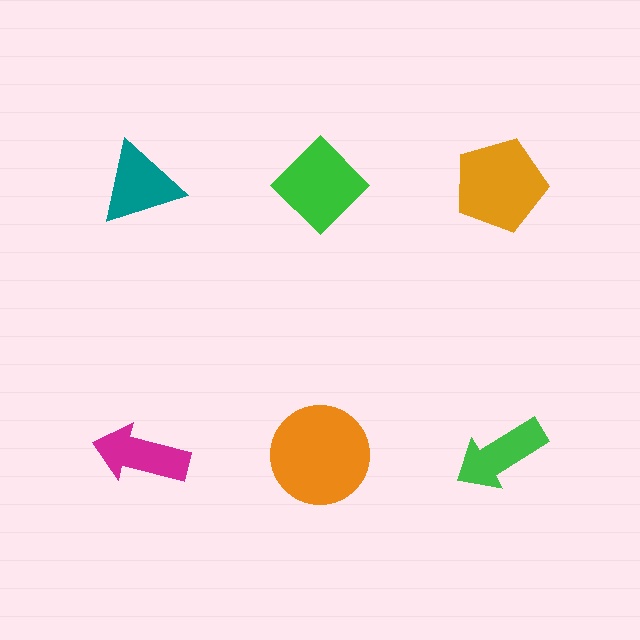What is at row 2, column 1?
A magenta arrow.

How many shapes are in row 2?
3 shapes.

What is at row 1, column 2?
A green diamond.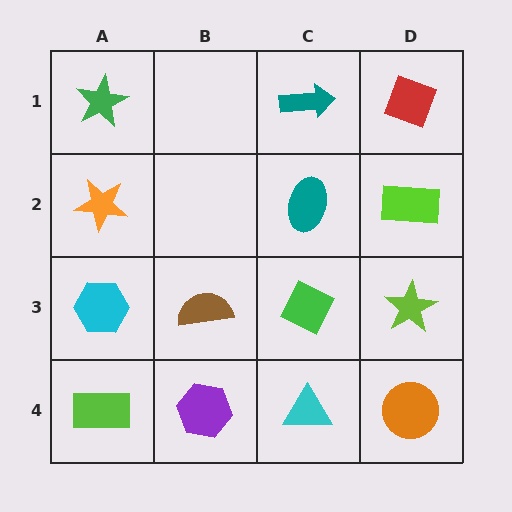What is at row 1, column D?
A red diamond.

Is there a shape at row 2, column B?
No, that cell is empty.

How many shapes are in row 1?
3 shapes.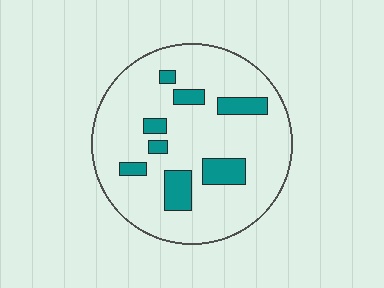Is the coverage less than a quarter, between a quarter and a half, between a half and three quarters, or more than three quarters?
Less than a quarter.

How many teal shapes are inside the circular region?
8.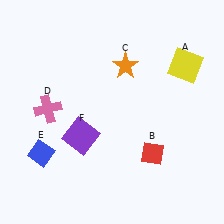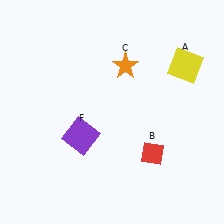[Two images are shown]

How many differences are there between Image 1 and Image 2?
There are 2 differences between the two images.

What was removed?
The blue diamond (E), the pink cross (D) were removed in Image 2.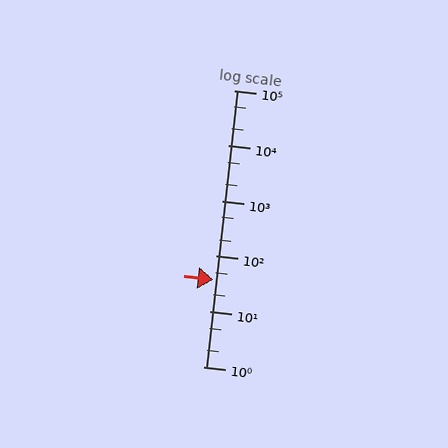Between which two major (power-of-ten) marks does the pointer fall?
The pointer is between 10 and 100.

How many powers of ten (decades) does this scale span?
The scale spans 5 decades, from 1 to 100000.